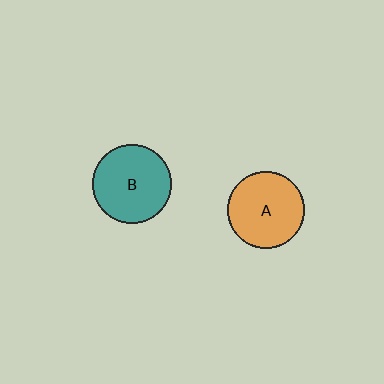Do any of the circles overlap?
No, none of the circles overlap.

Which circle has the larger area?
Circle B (teal).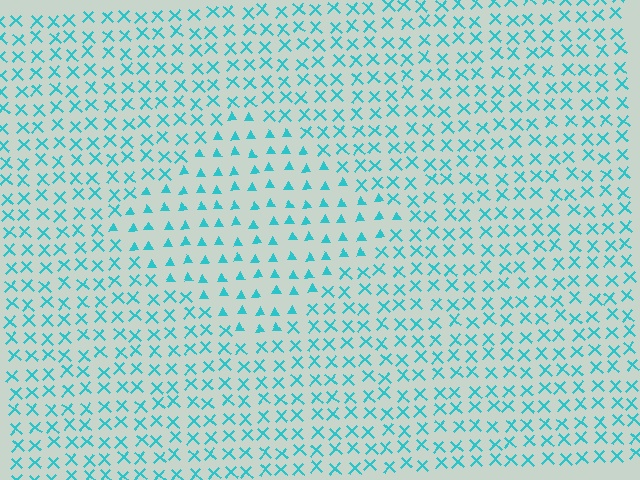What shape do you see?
I see a diamond.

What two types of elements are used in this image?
The image uses triangles inside the diamond region and X marks outside it.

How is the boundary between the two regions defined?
The boundary is defined by a change in element shape: triangles inside vs. X marks outside. All elements share the same color and spacing.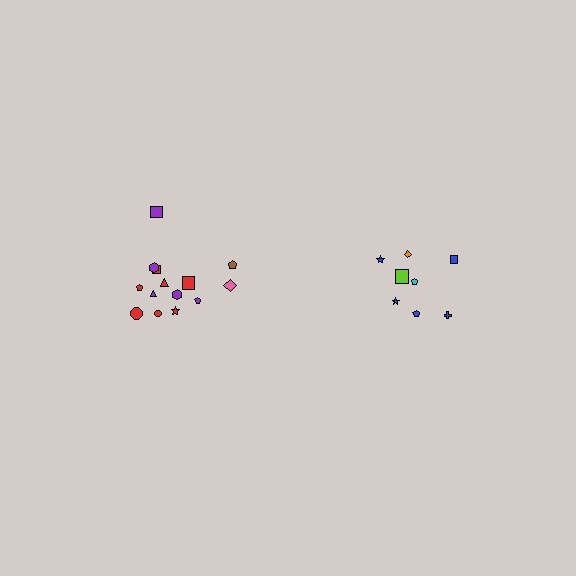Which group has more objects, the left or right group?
The left group.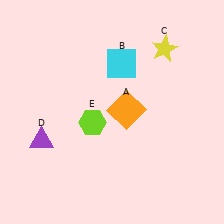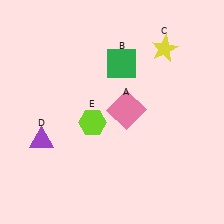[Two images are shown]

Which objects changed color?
A changed from orange to pink. B changed from cyan to green.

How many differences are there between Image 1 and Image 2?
There are 2 differences between the two images.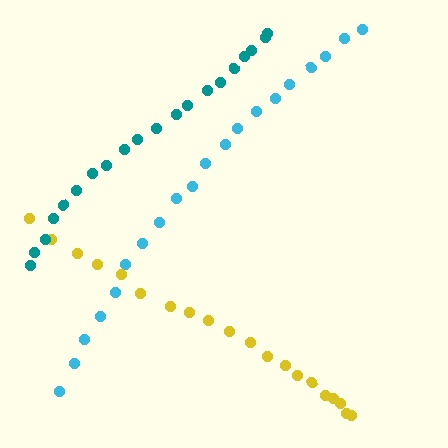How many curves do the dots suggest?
There are 3 distinct paths.